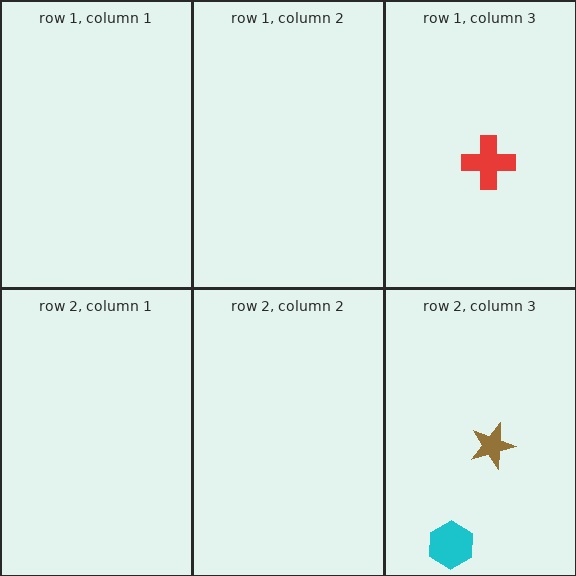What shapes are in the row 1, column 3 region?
The red cross.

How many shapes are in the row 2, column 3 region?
2.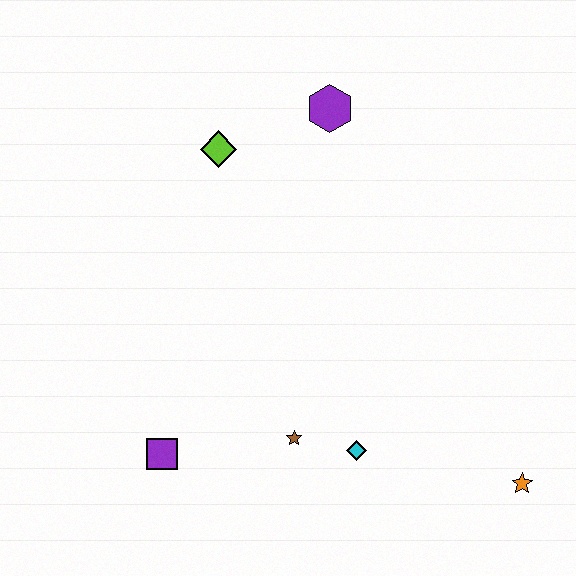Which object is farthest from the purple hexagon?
The orange star is farthest from the purple hexagon.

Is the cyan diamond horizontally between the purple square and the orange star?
Yes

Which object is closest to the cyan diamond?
The brown star is closest to the cyan diamond.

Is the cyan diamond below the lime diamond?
Yes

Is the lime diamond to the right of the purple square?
Yes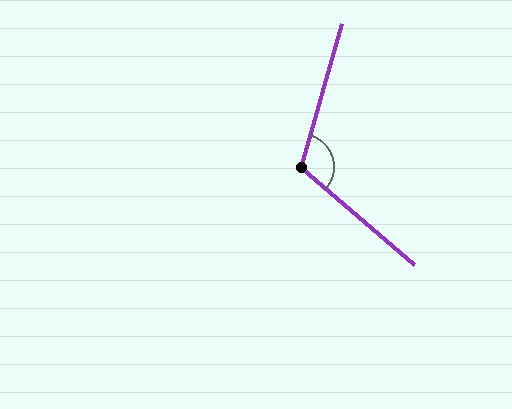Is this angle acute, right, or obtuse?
It is obtuse.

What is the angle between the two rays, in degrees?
Approximately 114 degrees.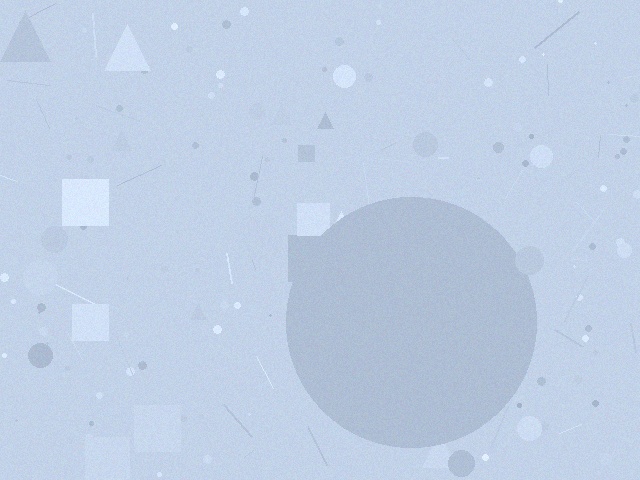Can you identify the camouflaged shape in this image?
The camouflaged shape is a circle.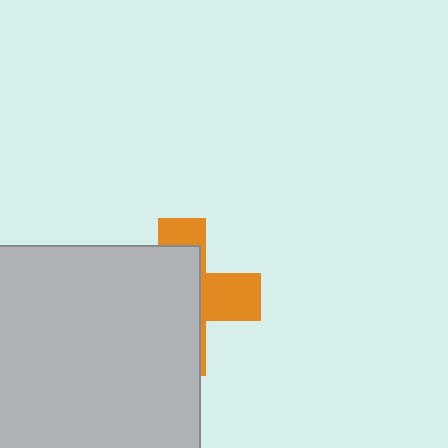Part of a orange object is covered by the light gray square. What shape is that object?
It is a cross.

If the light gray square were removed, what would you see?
You would see the complete orange cross.